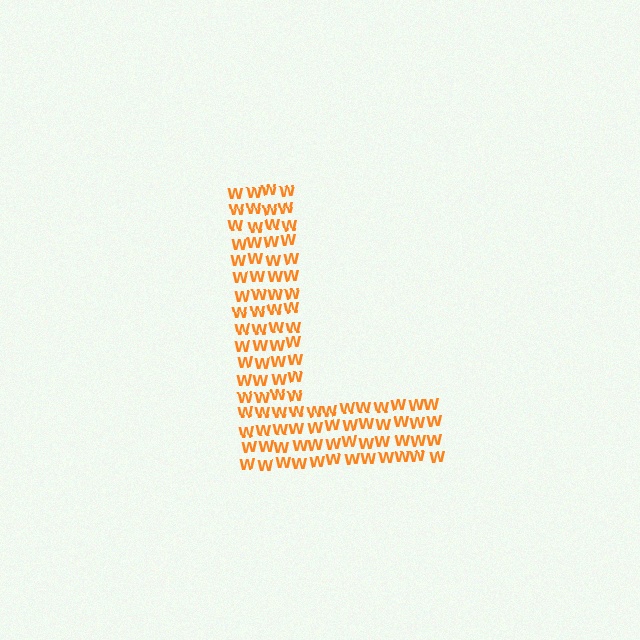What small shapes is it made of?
It is made of small letter W's.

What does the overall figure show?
The overall figure shows the letter L.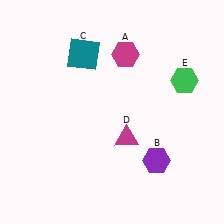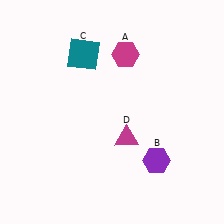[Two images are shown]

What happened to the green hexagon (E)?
The green hexagon (E) was removed in Image 2. It was in the top-right area of Image 1.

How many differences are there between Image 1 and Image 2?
There is 1 difference between the two images.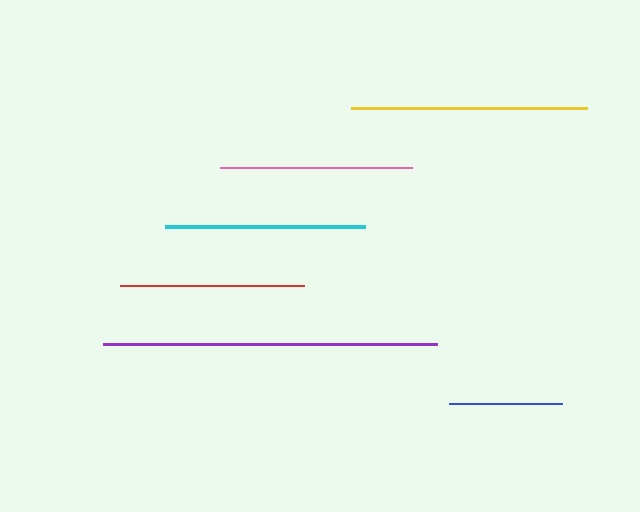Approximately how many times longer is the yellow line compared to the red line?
The yellow line is approximately 1.3 times the length of the red line.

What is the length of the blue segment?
The blue segment is approximately 113 pixels long.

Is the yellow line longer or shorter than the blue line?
The yellow line is longer than the blue line.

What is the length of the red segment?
The red segment is approximately 184 pixels long.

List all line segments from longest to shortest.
From longest to shortest: purple, yellow, cyan, pink, red, blue.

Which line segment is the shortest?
The blue line is the shortest at approximately 113 pixels.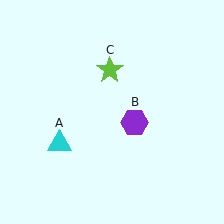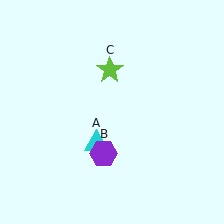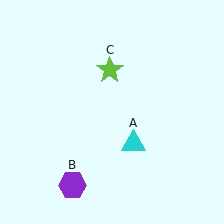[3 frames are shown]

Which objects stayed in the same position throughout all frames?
Lime star (object C) remained stationary.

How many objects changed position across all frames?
2 objects changed position: cyan triangle (object A), purple hexagon (object B).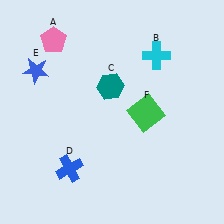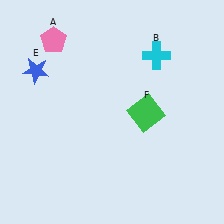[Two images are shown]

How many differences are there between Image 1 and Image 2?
There are 2 differences between the two images.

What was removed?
The teal hexagon (C), the blue cross (D) were removed in Image 2.